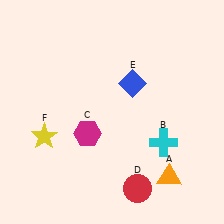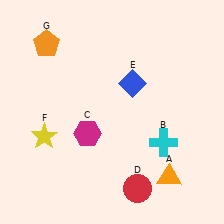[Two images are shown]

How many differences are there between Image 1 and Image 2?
There is 1 difference between the two images.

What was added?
An orange pentagon (G) was added in Image 2.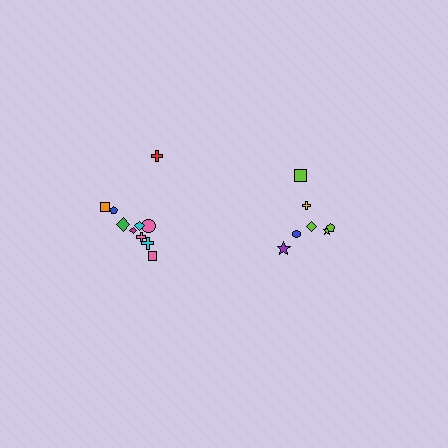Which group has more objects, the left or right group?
The left group.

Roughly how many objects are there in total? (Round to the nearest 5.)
Roughly 15 objects in total.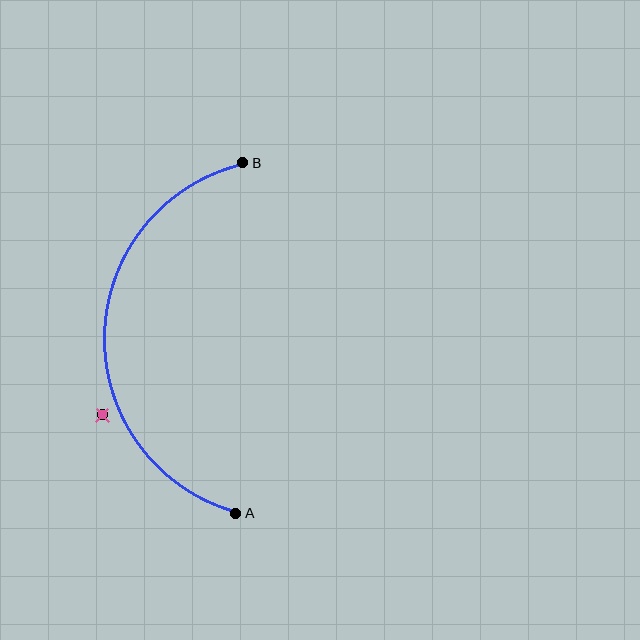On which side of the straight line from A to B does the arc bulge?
The arc bulges to the left of the straight line connecting A and B.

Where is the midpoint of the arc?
The arc midpoint is the point on the curve farthest from the straight line joining A and B. It sits to the left of that line.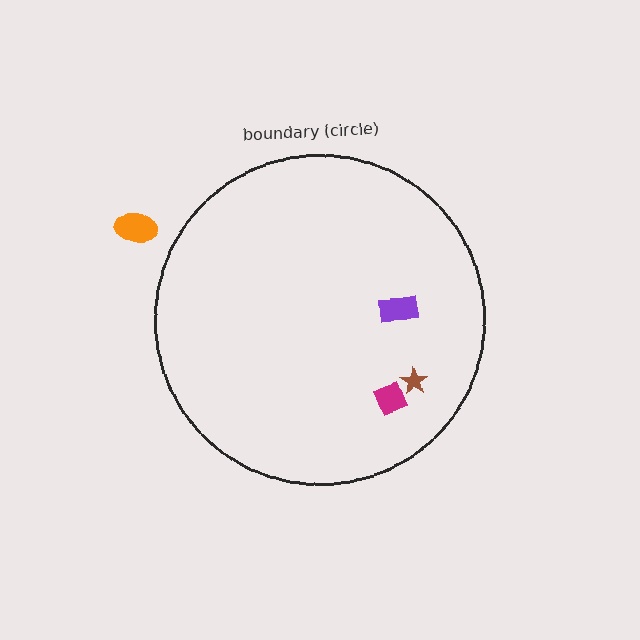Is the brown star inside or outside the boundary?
Inside.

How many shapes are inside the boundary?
3 inside, 1 outside.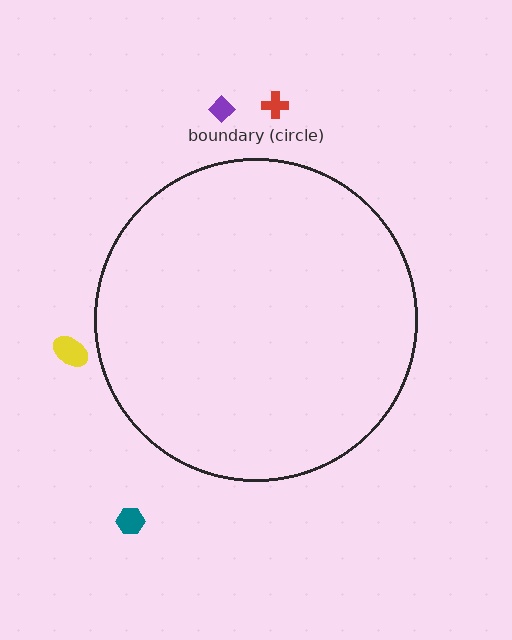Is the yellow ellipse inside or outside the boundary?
Outside.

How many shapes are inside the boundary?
0 inside, 4 outside.